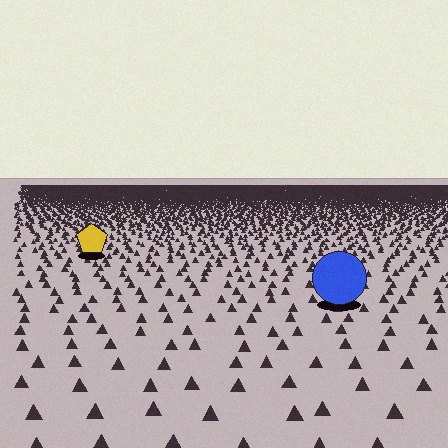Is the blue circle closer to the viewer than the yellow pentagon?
Yes. The blue circle is closer — you can tell from the texture gradient: the ground texture is coarser near it.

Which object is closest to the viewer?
The blue circle is closest. The texture marks near it are larger and more spread out.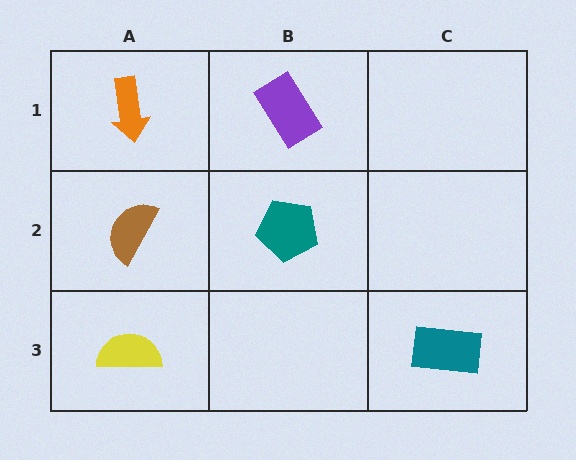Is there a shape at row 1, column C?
No, that cell is empty.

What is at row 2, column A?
A brown semicircle.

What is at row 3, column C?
A teal rectangle.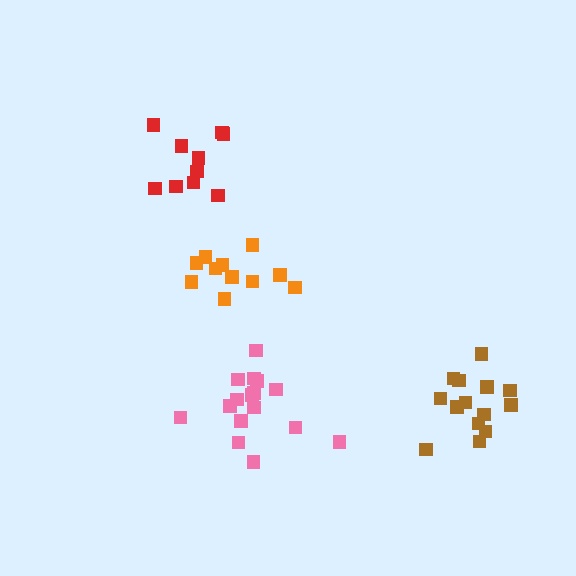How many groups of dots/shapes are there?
There are 4 groups.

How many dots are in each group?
Group 1: 11 dots, Group 2: 16 dots, Group 3: 14 dots, Group 4: 10 dots (51 total).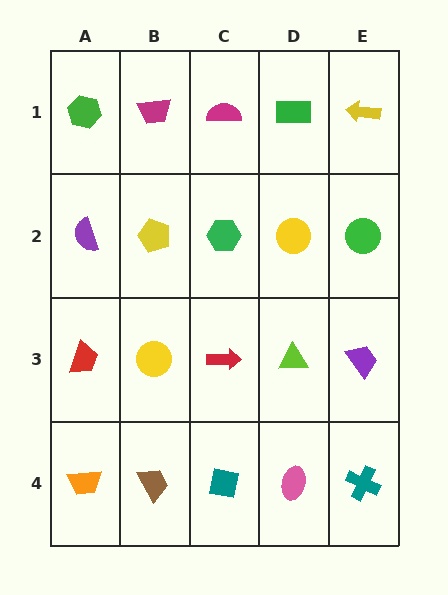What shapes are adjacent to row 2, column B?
A magenta trapezoid (row 1, column B), a yellow circle (row 3, column B), a purple semicircle (row 2, column A), a green hexagon (row 2, column C).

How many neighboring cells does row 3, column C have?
4.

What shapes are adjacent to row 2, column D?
A green rectangle (row 1, column D), a lime triangle (row 3, column D), a green hexagon (row 2, column C), a green circle (row 2, column E).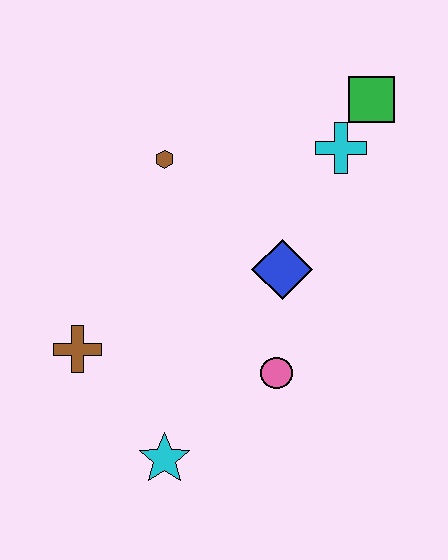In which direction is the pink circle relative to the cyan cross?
The pink circle is below the cyan cross.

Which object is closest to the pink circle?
The blue diamond is closest to the pink circle.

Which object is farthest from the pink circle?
The green square is farthest from the pink circle.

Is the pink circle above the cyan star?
Yes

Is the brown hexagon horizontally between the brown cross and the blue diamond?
Yes